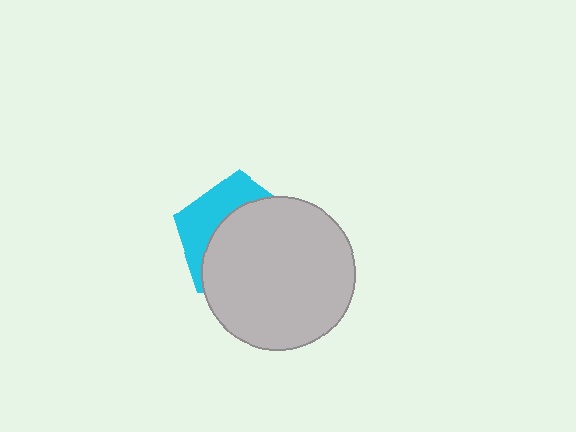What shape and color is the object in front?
The object in front is a light gray circle.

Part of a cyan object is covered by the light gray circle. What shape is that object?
It is a pentagon.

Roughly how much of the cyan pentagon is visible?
A small part of it is visible (roughly 34%).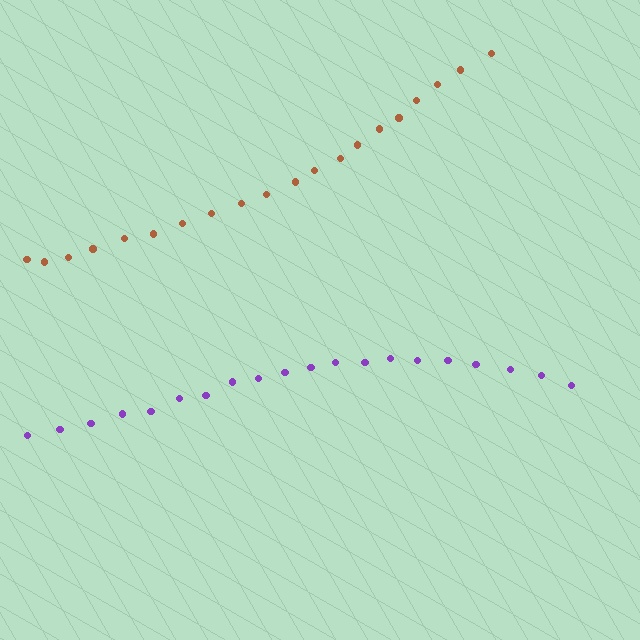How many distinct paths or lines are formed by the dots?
There are 2 distinct paths.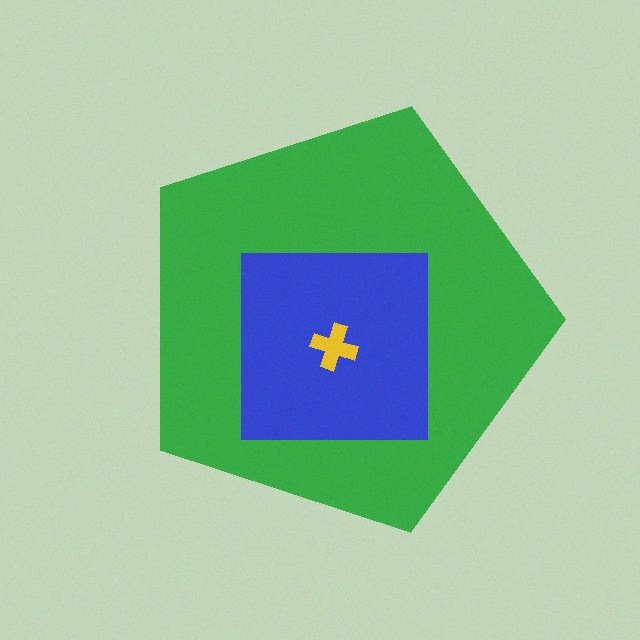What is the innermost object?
The yellow cross.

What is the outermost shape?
The green pentagon.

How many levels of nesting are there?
3.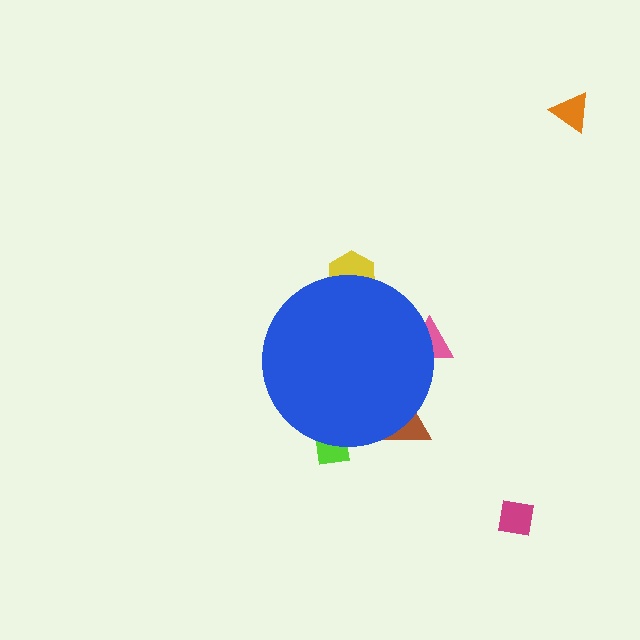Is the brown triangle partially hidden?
Yes, the brown triangle is partially hidden behind the blue circle.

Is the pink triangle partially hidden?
Yes, the pink triangle is partially hidden behind the blue circle.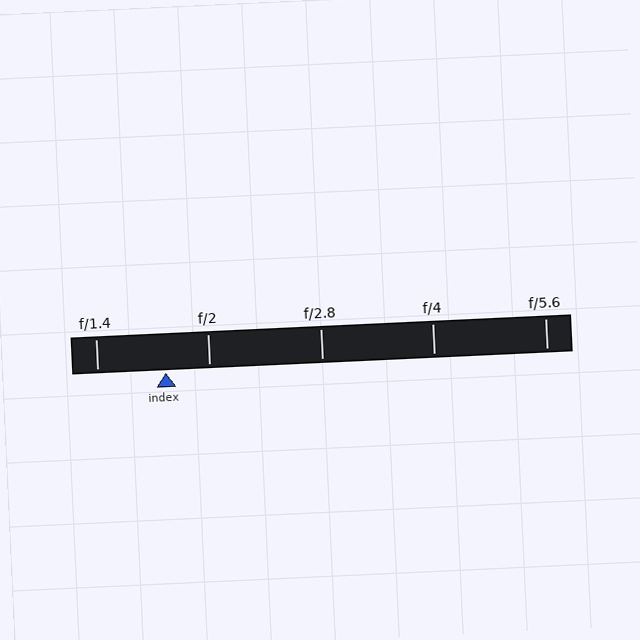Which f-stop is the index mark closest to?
The index mark is closest to f/2.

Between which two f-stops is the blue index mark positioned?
The index mark is between f/1.4 and f/2.